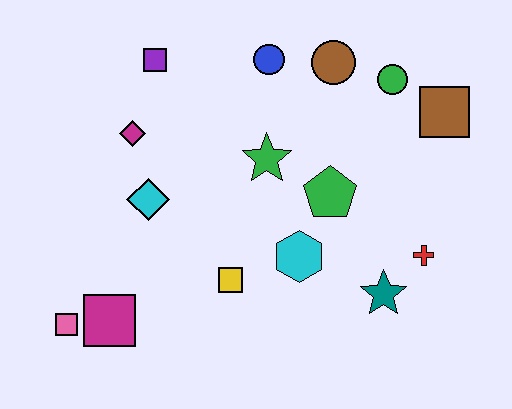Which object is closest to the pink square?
The magenta square is closest to the pink square.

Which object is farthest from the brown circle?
The pink square is farthest from the brown circle.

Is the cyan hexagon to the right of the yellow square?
Yes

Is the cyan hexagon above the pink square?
Yes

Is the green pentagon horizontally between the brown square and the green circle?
No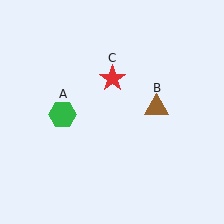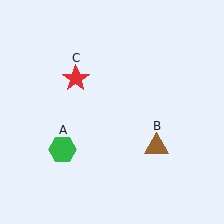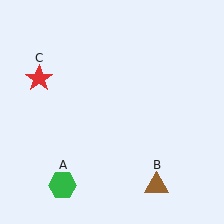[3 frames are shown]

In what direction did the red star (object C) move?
The red star (object C) moved left.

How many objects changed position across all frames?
3 objects changed position: green hexagon (object A), brown triangle (object B), red star (object C).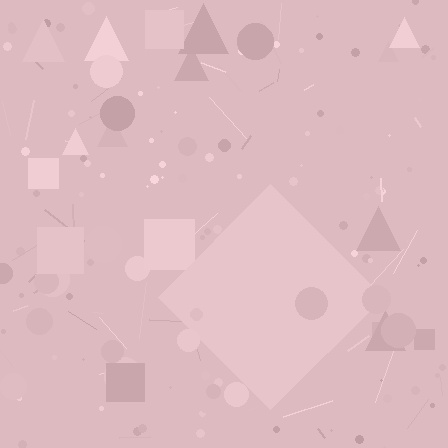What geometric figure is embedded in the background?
A diamond is embedded in the background.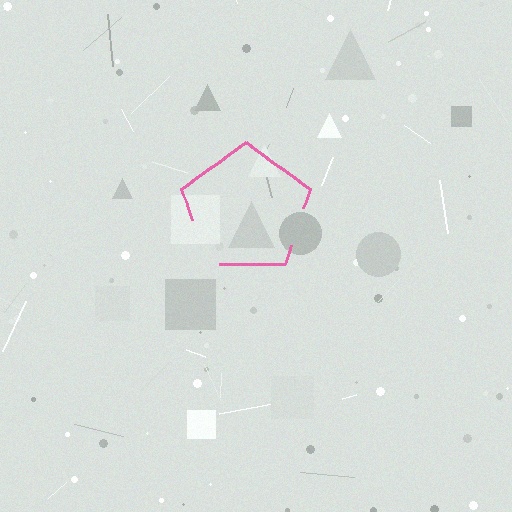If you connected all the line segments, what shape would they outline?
They would outline a pentagon.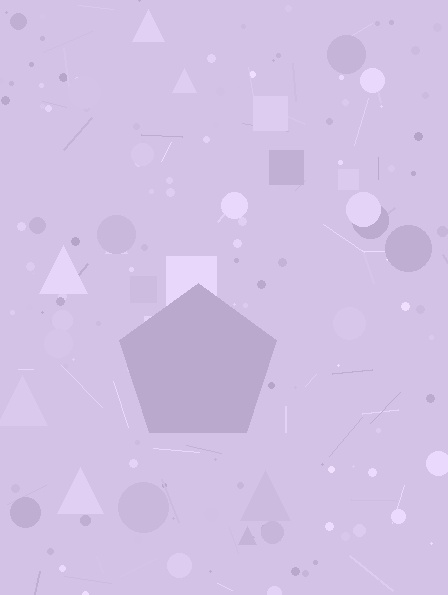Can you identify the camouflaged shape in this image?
The camouflaged shape is a pentagon.